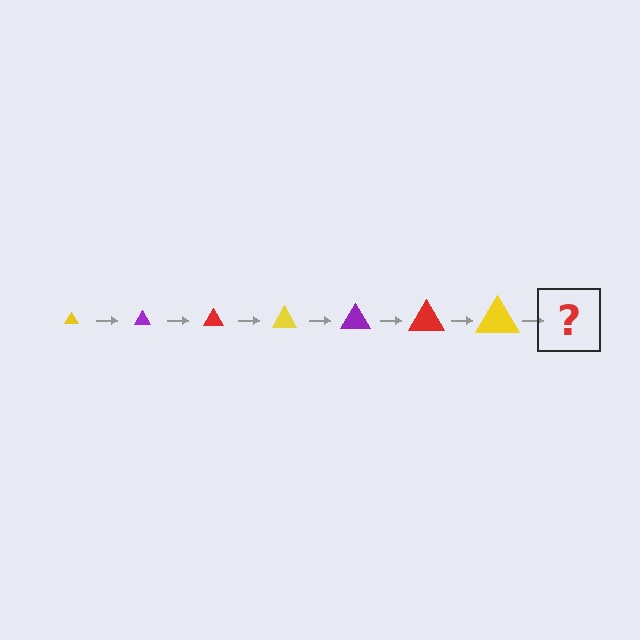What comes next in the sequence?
The next element should be a purple triangle, larger than the previous one.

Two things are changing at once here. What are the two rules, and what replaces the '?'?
The two rules are that the triangle grows larger each step and the color cycles through yellow, purple, and red. The '?' should be a purple triangle, larger than the previous one.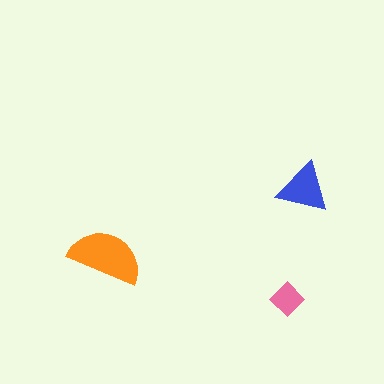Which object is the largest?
The orange semicircle.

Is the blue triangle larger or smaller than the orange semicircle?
Smaller.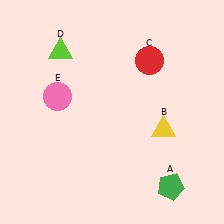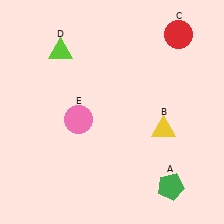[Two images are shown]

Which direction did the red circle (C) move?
The red circle (C) moved right.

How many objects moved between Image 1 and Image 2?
2 objects moved between the two images.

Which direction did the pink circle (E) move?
The pink circle (E) moved down.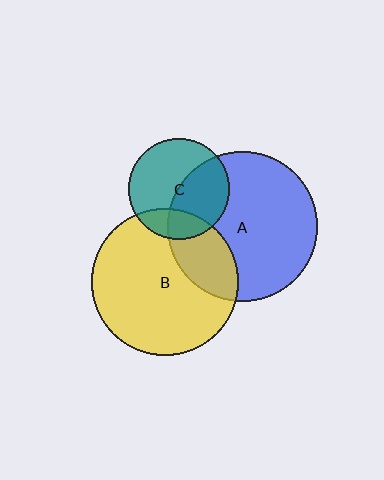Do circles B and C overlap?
Yes.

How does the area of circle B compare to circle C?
Approximately 2.1 times.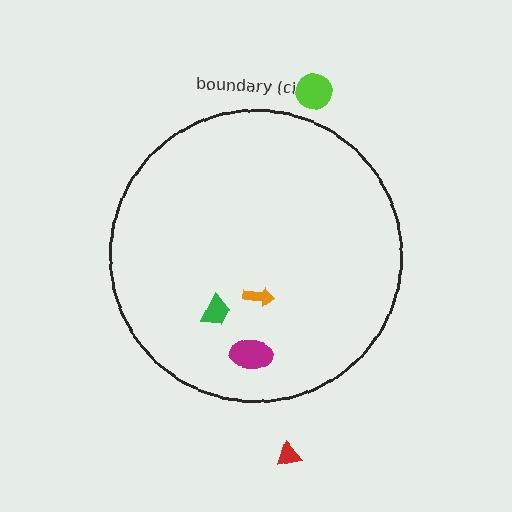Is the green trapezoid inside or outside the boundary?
Inside.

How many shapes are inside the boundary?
3 inside, 2 outside.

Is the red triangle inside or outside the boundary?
Outside.